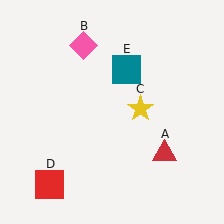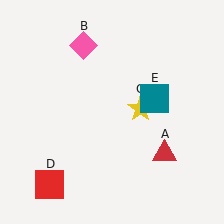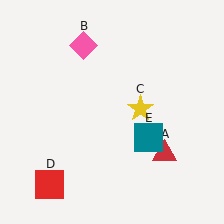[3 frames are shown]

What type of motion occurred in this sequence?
The teal square (object E) rotated clockwise around the center of the scene.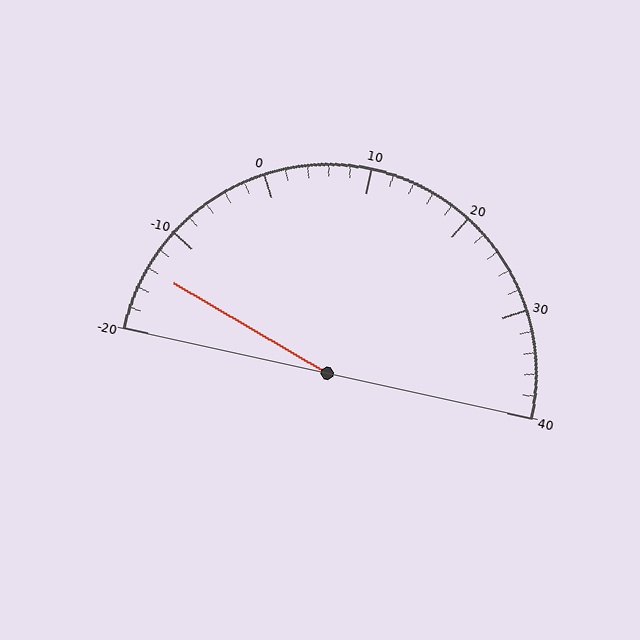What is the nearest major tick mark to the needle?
The nearest major tick mark is -10.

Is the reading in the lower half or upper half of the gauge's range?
The reading is in the lower half of the range (-20 to 40).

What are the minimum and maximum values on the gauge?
The gauge ranges from -20 to 40.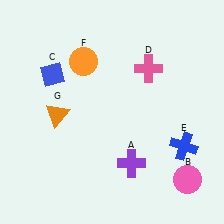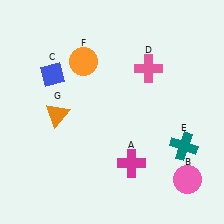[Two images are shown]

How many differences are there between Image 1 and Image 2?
There are 2 differences between the two images.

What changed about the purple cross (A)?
In Image 1, A is purple. In Image 2, it changed to magenta.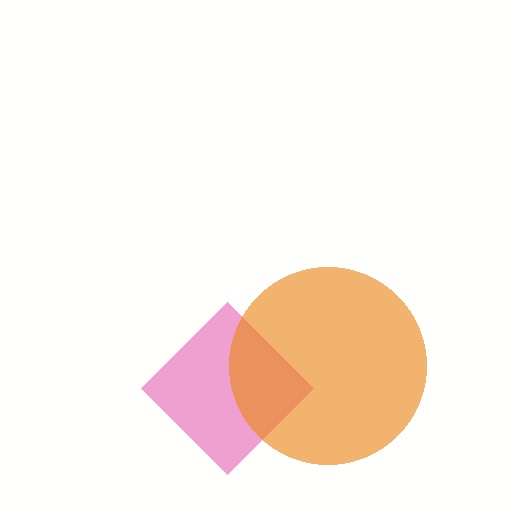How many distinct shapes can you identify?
There are 2 distinct shapes: a pink diamond, an orange circle.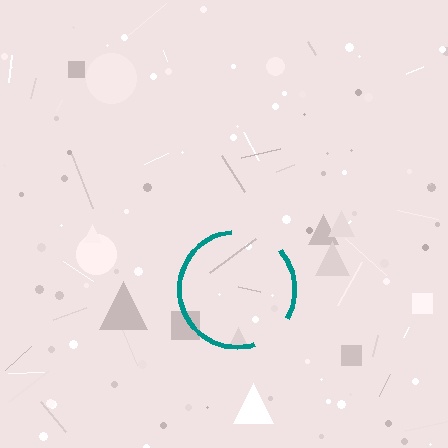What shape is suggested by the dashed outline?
The dashed outline suggests a circle.